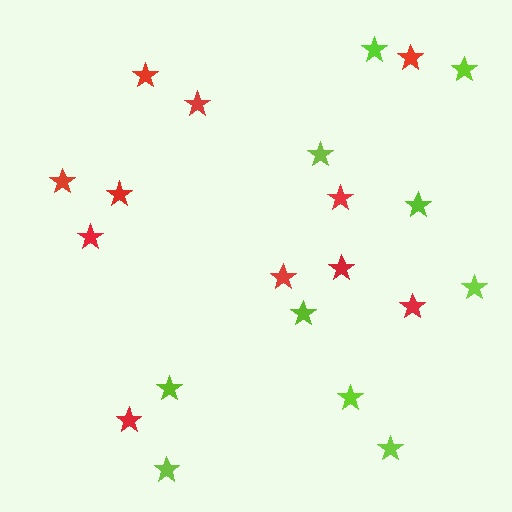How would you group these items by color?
There are 2 groups: one group of red stars (11) and one group of lime stars (10).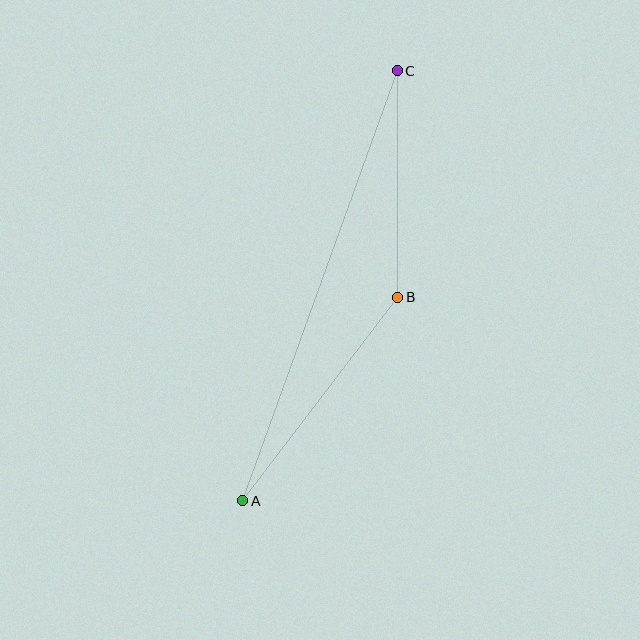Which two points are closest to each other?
Points B and C are closest to each other.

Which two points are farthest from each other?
Points A and C are farthest from each other.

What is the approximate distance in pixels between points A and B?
The distance between A and B is approximately 255 pixels.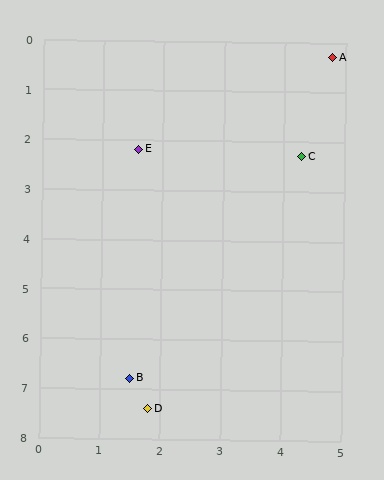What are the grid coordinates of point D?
Point D is at approximately (1.8, 7.4).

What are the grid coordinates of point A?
Point A is at approximately (4.8, 0.3).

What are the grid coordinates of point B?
Point B is at approximately (1.5, 6.8).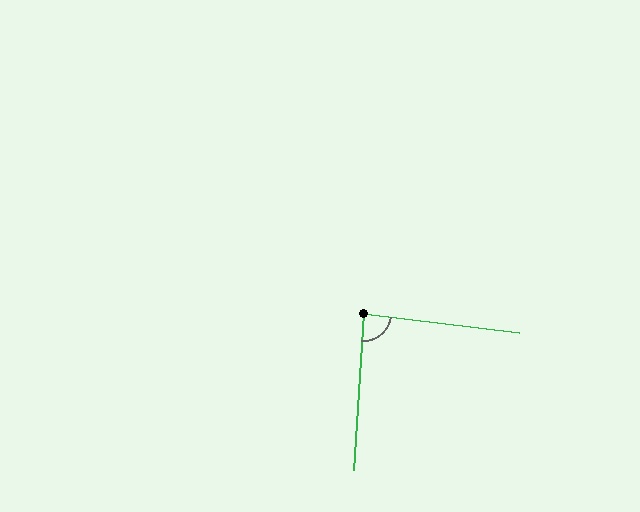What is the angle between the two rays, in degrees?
Approximately 87 degrees.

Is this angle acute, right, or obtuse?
It is approximately a right angle.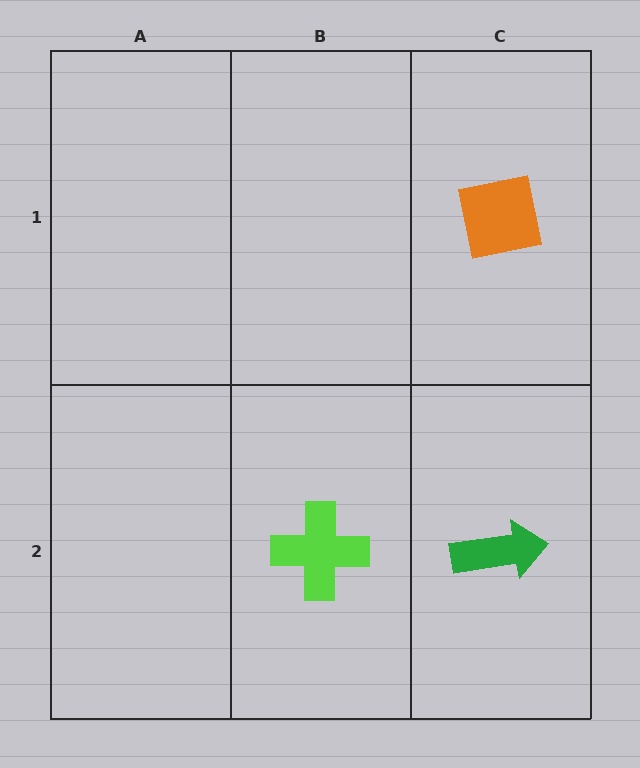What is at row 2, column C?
A green arrow.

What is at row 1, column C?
An orange square.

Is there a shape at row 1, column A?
No, that cell is empty.